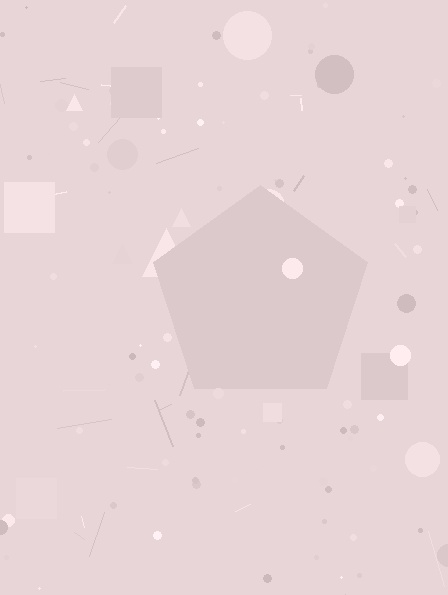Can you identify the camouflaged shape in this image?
The camouflaged shape is a pentagon.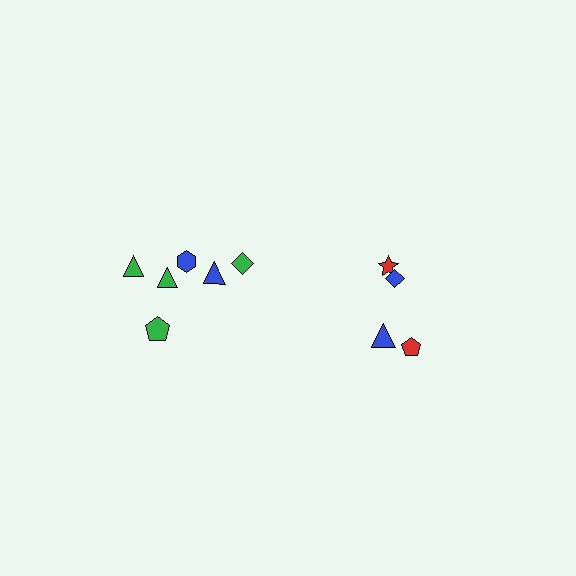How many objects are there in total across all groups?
There are 10 objects.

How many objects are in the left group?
There are 6 objects.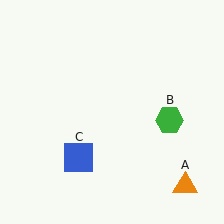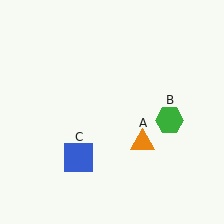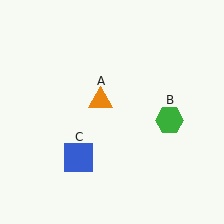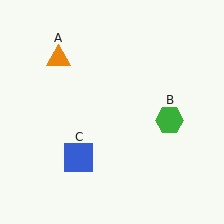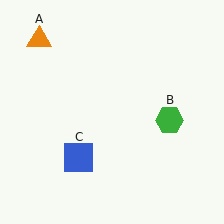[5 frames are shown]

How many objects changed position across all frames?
1 object changed position: orange triangle (object A).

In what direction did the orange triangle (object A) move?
The orange triangle (object A) moved up and to the left.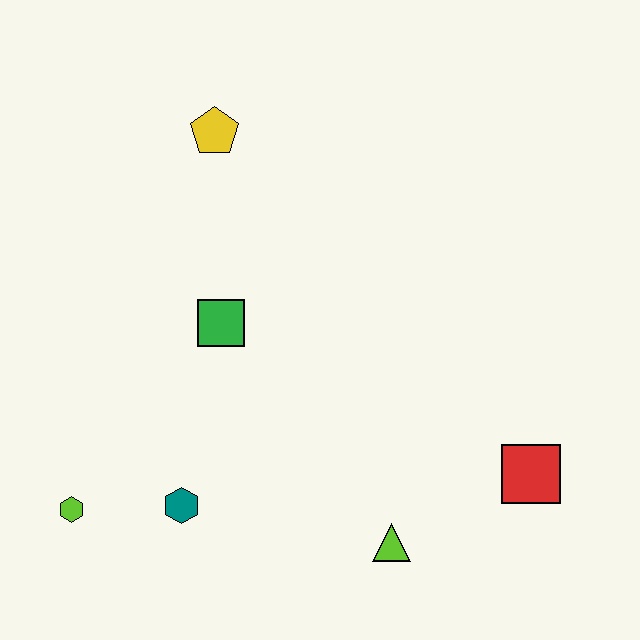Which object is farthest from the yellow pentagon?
The red square is farthest from the yellow pentagon.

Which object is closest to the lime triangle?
The red square is closest to the lime triangle.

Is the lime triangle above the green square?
No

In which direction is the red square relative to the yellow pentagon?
The red square is below the yellow pentagon.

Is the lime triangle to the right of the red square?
No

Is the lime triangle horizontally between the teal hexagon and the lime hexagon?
No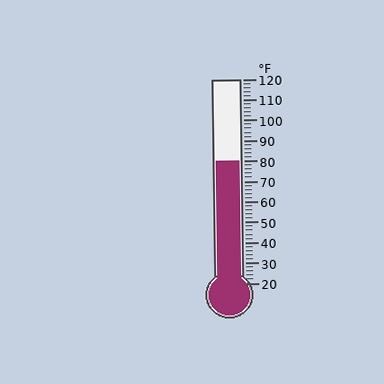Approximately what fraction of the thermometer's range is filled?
The thermometer is filled to approximately 60% of its range.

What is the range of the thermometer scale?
The thermometer scale ranges from 20°F to 120°F.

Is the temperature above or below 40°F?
The temperature is above 40°F.